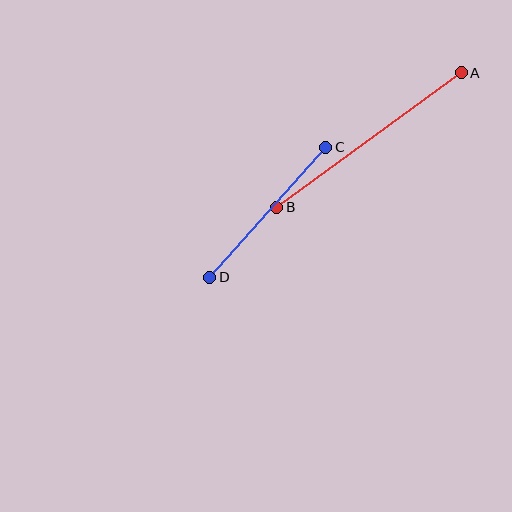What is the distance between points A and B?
The distance is approximately 228 pixels.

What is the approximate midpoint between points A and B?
The midpoint is at approximately (369, 140) pixels.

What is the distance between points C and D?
The distance is approximately 174 pixels.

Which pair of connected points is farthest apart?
Points A and B are farthest apart.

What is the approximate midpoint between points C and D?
The midpoint is at approximately (268, 212) pixels.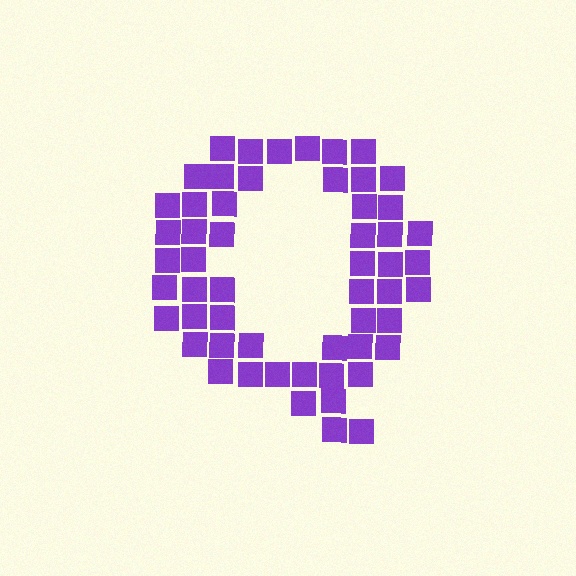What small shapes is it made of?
It is made of small squares.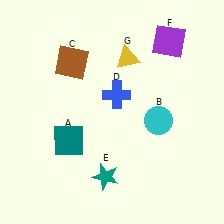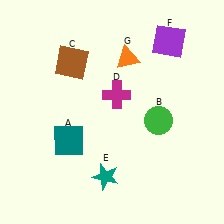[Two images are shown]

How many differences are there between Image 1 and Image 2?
There are 3 differences between the two images.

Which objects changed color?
B changed from cyan to green. D changed from blue to magenta. G changed from yellow to orange.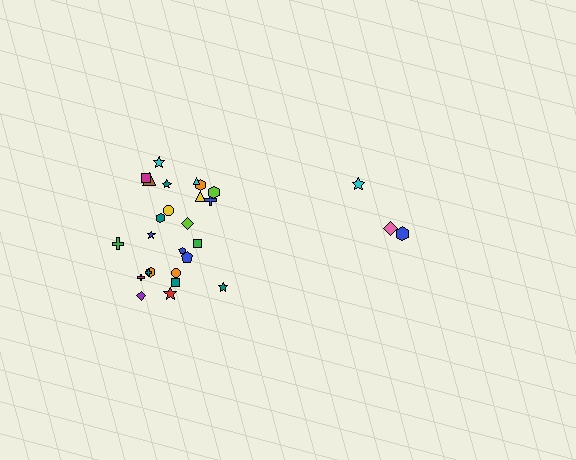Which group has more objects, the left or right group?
The left group.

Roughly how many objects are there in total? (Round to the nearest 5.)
Roughly 30 objects in total.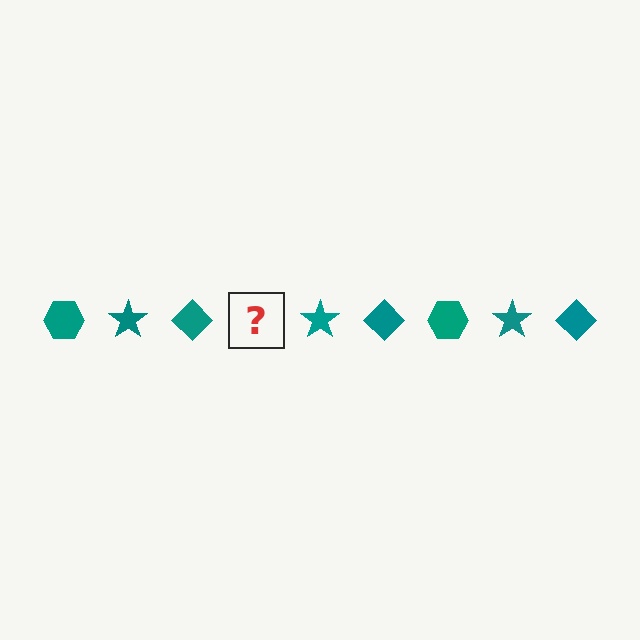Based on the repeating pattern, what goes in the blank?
The blank should be a teal hexagon.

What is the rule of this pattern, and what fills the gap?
The rule is that the pattern cycles through hexagon, star, diamond shapes in teal. The gap should be filled with a teal hexagon.